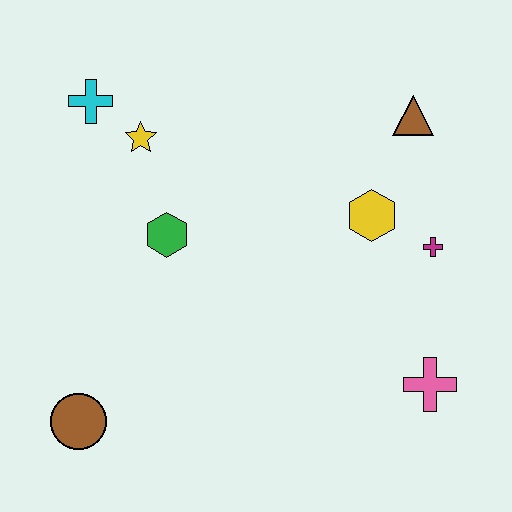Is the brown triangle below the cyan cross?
Yes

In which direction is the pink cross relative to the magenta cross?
The pink cross is below the magenta cross.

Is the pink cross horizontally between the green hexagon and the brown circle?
No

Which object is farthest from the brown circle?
The brown triangle is farthest from the brown circle.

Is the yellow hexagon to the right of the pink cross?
No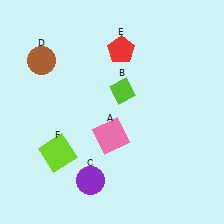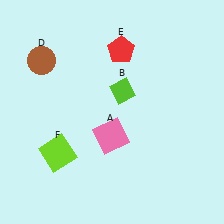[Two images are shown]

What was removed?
The purple circle (C) was removed in Image 2.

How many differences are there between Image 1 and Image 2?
There is 1 difference between the two images.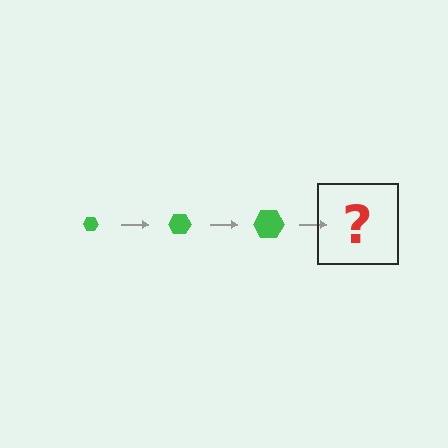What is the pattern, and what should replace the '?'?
The pattern is that the hexagon gets progressively larger each step. The '?' should be a green hexagon, larger than the previous one.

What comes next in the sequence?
The next element should be a green hexagon, larger than the previous one.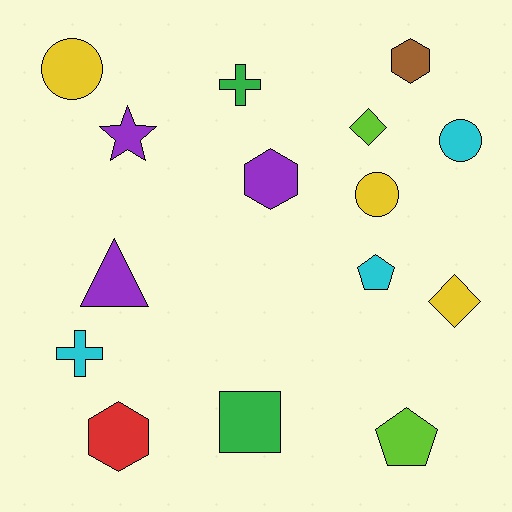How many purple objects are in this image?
There are 3 purple objects.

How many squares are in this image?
There is 1 square.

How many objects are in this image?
There are 15 objects.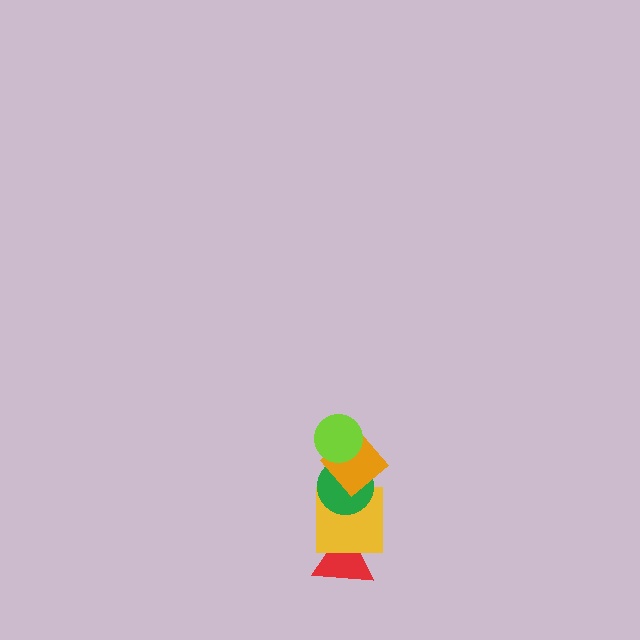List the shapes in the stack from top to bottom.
From top to bottom: the lime circle, the orange diamond, the green circle, the yellow square, the red triangle.